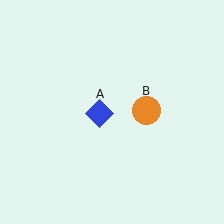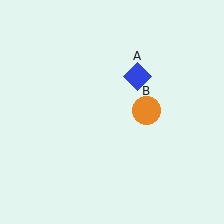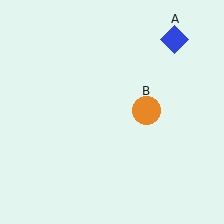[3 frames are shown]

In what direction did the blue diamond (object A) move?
The blue diamond (object A) moved up and to the right.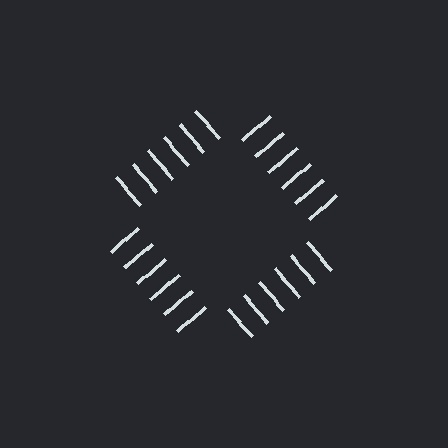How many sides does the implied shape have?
4 sides — the line-ends trace a square.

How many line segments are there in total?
24 — 6 along each of the 4 edges.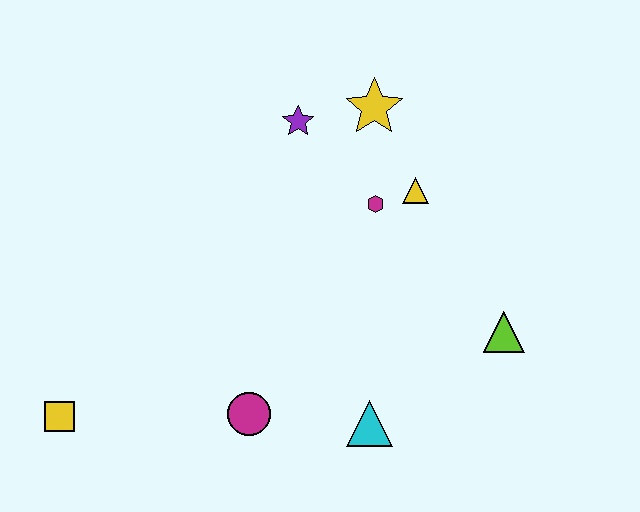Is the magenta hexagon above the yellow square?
Yes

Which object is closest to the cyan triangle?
The magenta circle is closest to the cyan triangle.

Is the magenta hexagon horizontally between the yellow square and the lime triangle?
Yes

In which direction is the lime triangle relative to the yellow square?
The lime triangle is to the right of the yellow square.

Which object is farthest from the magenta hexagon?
The yellow square is farthest from the magenta hexagon.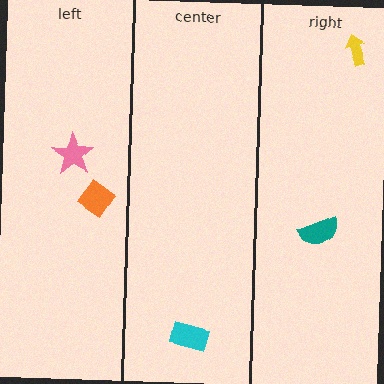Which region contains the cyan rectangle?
The center region.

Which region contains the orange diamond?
The left region.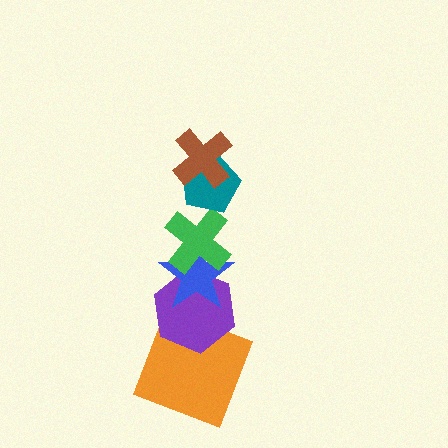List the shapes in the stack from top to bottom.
From top to bottom: the brown cross, the teal pentagon, the green cross, the blue star, the purple hexagon, the orange square.